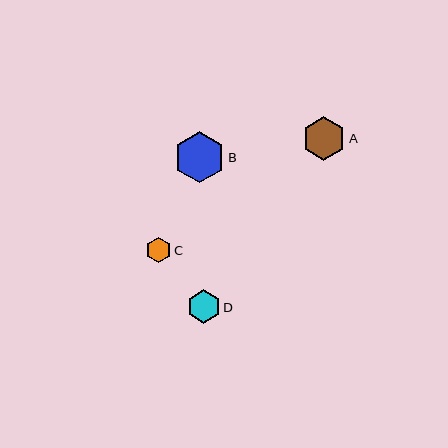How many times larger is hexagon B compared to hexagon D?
Hexagon B is approximately 1.5 times the size of hexagon D.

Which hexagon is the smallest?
Hexagon C is the smallest with a size of approximately 25 pixels.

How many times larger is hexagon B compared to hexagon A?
Hexagon B is approximately 1.2 times the size of hexagon A.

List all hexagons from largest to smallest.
From largest to smallest: B, A, D, C.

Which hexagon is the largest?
Hexagon B is the largest with a size of approximately 51 pixels.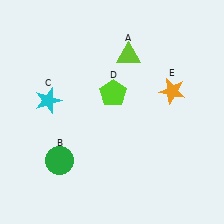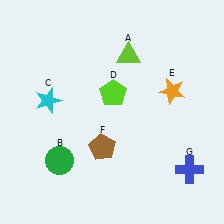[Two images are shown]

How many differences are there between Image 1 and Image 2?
There are 2 differences between the two images.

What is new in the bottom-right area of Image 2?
A blue cross (G) was added in the bottom-right area of Image 2.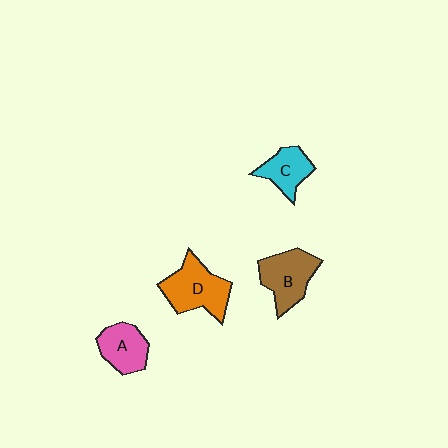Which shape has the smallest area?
Shape C (cyan).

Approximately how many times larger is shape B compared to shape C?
Approximately 1.4 times.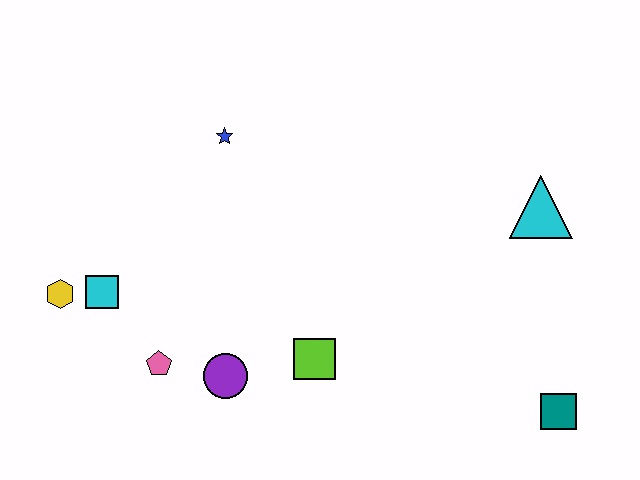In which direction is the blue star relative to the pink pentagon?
The blue star is above the pink pentagon.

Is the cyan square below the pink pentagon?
No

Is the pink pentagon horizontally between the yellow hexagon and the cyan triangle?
Yes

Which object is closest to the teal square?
The cyan triangle is closest to the teal square.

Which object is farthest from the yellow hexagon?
The teal square is farthest from the yellow hexagon.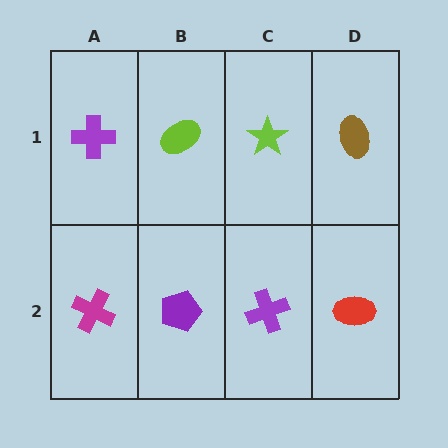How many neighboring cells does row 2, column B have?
3.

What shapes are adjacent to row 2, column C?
A lime star (row 1, column C), a purple pentagon (row 2, column B), a red ellipse (row 2, column D).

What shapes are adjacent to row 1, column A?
A magenta cross (row 2, column A), a lime ellipse (row 1, column B).